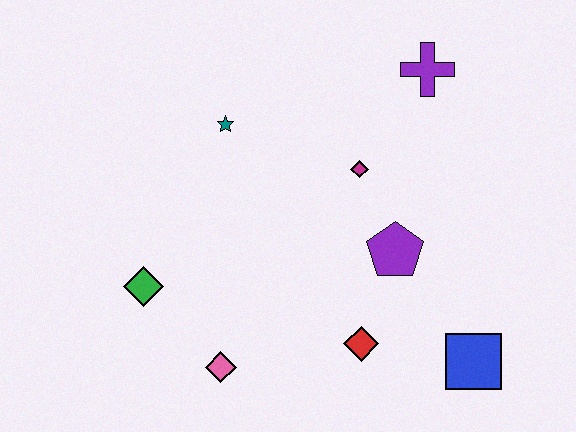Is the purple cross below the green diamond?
No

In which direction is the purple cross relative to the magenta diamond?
The purple cross is above the magenta diamond.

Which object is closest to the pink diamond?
The green diamond is closest to the pink diamond.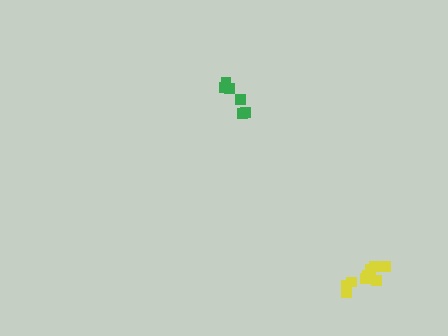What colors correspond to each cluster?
The clusters are colored: green, yellow.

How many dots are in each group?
Group 1: 6 dots, Group 2: 9 dots (15 total).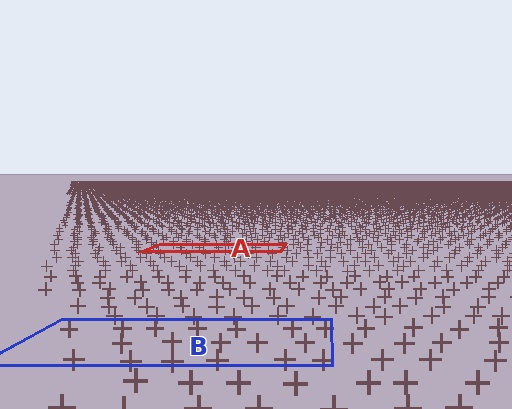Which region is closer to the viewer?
Region B is closer. The texture elements there are larger and more spread out.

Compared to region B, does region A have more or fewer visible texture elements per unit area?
Region A has more texture elements per unit area — they are packed more densely because it is farther away.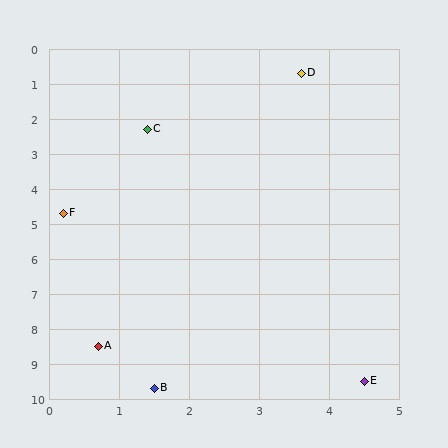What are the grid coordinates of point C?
Point C is at approximately (1.4, 2.3).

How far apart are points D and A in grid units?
Points D and A are about 8.3 grid units apart.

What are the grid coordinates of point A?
Point A is at approximately (0.7, 8.5).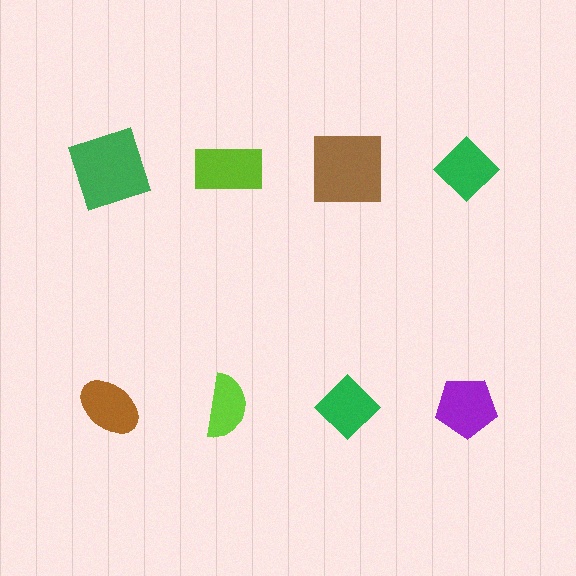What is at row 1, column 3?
A brown square.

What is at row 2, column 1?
A brown ellipse.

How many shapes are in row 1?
4 shapes.